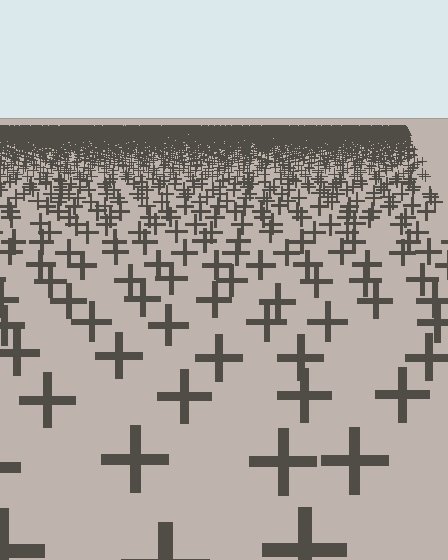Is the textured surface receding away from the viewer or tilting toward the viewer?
The surface is receding away from the viewer. Texture elements get smaller and denser toward the top.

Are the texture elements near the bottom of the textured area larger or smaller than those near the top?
Larger. Near the bottom, elements are closer to the viewer and appear at a bigger on-screen size.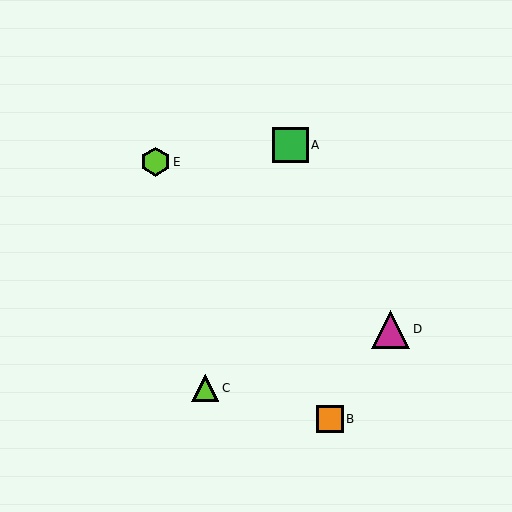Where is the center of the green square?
The center of the green square is at (290, 145).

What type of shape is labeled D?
Shape D is a magenta triangle.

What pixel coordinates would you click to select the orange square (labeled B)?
Click at (330, 419) to select the orange square B.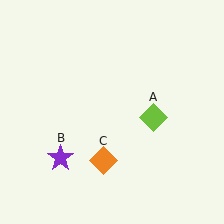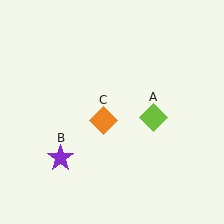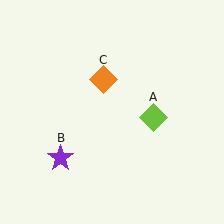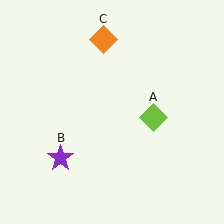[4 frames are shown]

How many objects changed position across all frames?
1 object changed position: orange diamond (object C).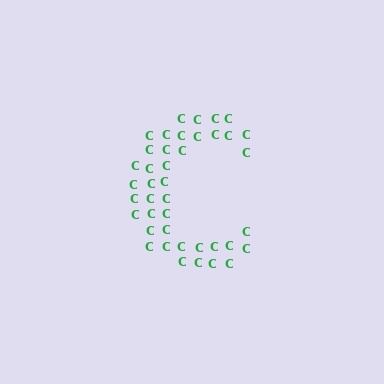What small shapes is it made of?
It is made of small letter C's.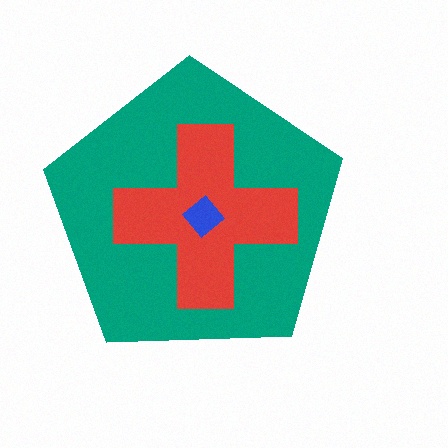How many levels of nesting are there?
3.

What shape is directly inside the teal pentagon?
The red cross.